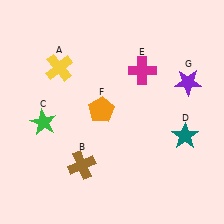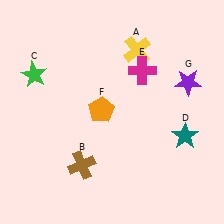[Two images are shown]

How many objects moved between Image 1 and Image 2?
2 objects moved between the two images.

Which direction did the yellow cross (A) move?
The yellow cross (A) moved right.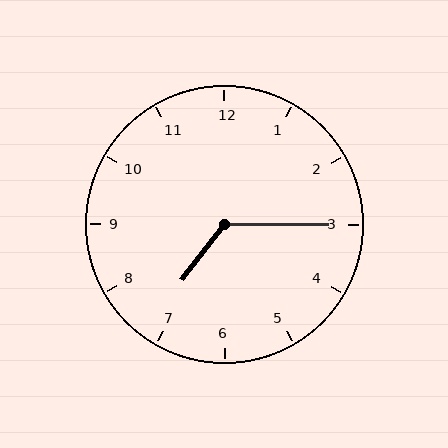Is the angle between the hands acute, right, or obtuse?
It is obtuse.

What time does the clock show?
7:15.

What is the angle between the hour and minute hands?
Approximately 128 degrees.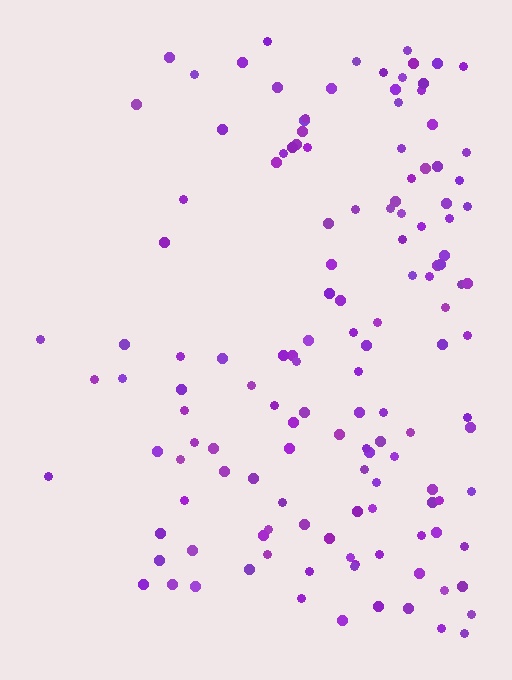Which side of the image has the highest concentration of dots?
The right.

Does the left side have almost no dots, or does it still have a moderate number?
Still a moderate number, just noticeably fewer than the right.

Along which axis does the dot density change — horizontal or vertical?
Horizontal.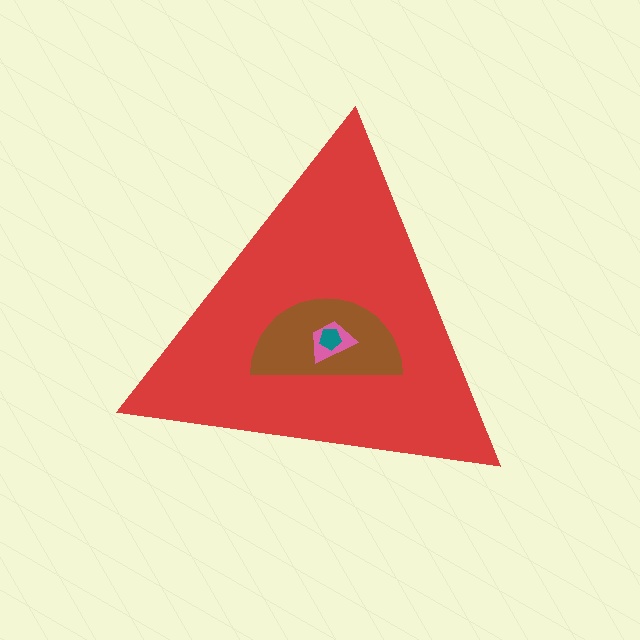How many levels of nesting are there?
4.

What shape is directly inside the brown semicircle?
The pink trapezoid.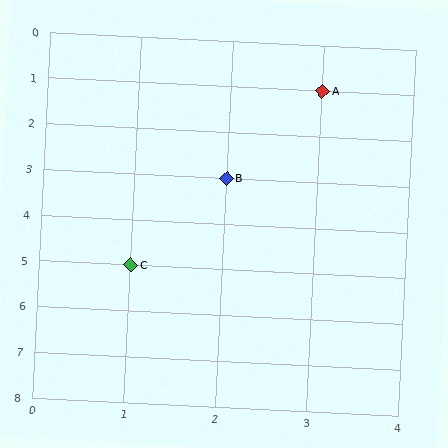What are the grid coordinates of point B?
Point B is at grid coordinates (2, 3).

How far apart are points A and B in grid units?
Points A and B are 1 column and 2 rows apart (about 2.2 grid units diagonally).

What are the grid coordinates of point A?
Point A is at grid coordinates (3, 1).